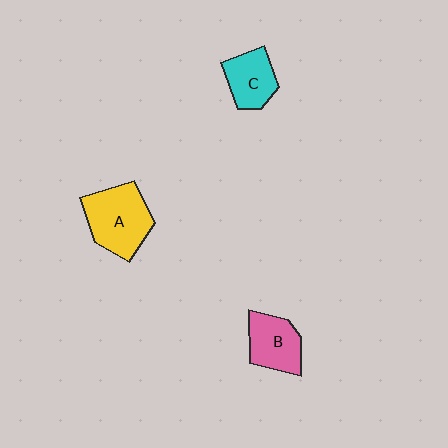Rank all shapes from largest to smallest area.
From largest to smallest: A (yellow), B (pink), C (cyan).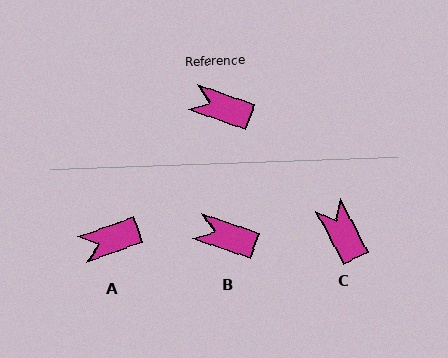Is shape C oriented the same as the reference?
No, it is off by about 43 degrees.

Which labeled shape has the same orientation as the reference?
B.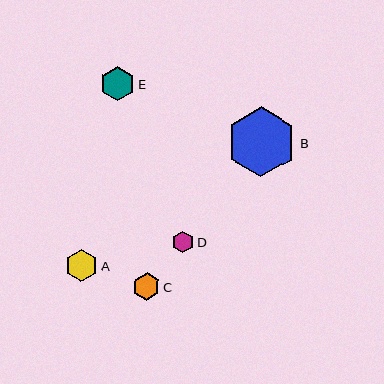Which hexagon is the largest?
Hexagon B is the largest with a size of approximately 70 pixels.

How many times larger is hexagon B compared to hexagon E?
Hexagon B is approximately 2.0 times the size of hexagon E.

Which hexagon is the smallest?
Hexagon D is the smallest with a size of approximately 22 pixels.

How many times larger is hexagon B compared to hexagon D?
Hexagon B is approximately 3.2 times the size of hexagon D.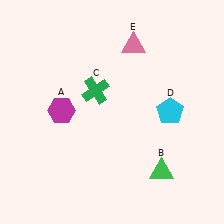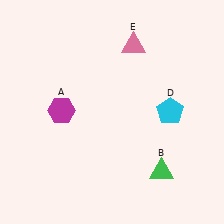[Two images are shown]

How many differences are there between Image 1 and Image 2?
There is 1 difference between the two images.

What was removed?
The green cross (C) was removed in Image 2.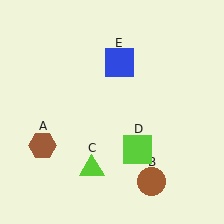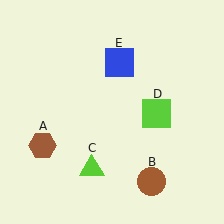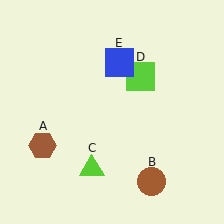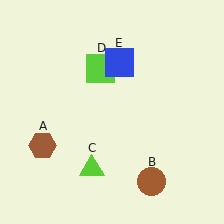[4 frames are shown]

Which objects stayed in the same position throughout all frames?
Brown hexagon (object A) and brown circle (object B) and lime triangle (object C) and blue square (object E) remained stationary.